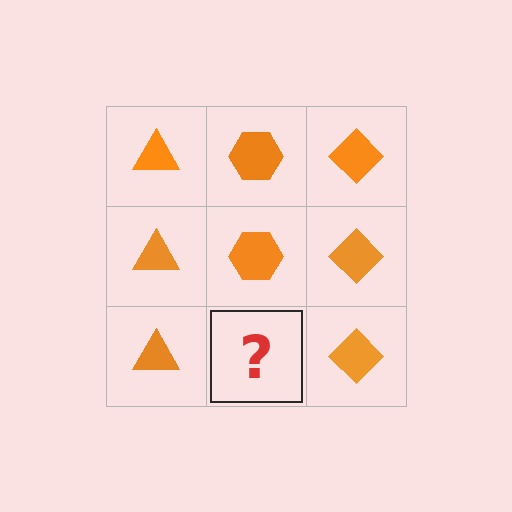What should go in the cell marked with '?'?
The missing cell should contain an orange hexagon.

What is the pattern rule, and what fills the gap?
The rule is that each column has a consistent shape. The gap should be filled with an orange hexagon.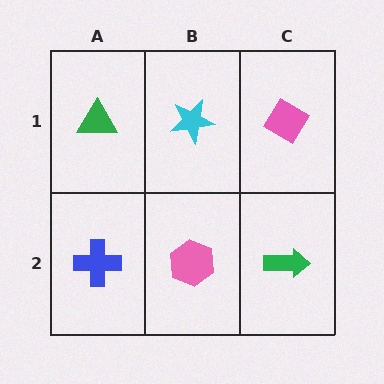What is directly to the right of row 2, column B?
A green arrow.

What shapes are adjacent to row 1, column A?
A blue cross (row 2, column A), a cyan star (row 1, column B).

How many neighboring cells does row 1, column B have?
3.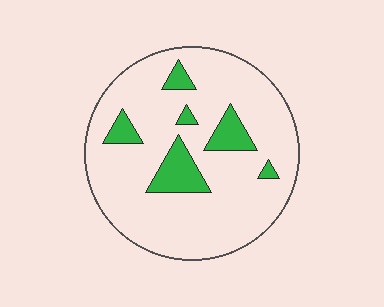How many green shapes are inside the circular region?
6.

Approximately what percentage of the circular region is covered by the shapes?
Approximately 15%.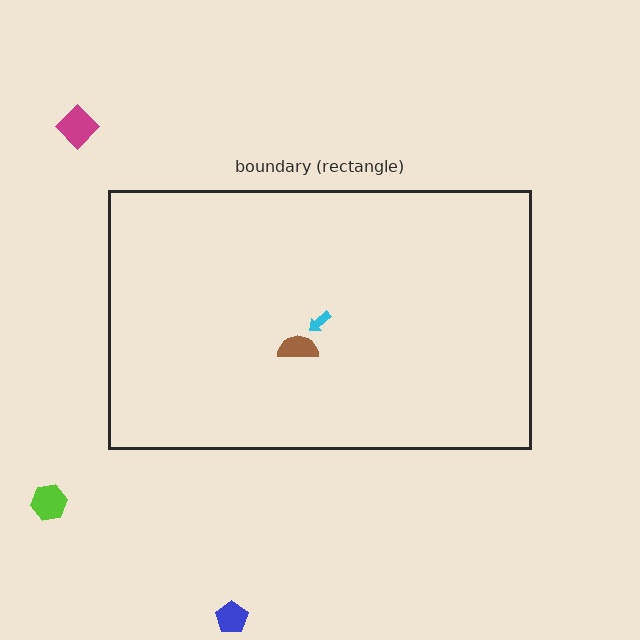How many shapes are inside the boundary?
2 inside, 3 outside.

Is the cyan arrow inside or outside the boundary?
Inside.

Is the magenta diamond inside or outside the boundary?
Outside.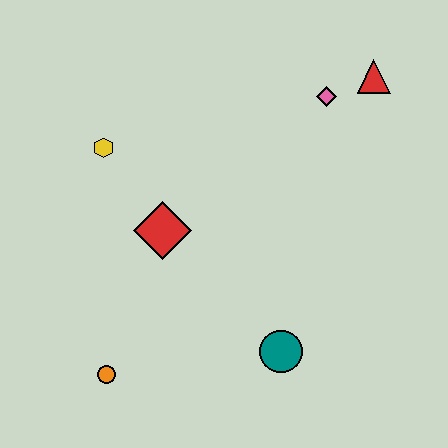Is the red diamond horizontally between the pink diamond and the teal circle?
No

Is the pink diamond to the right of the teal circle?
Yes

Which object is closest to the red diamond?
The yellow hexagon is closest to the red diamond.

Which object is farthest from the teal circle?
The red triangle is farthest from the teal circle.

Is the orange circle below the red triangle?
Yes